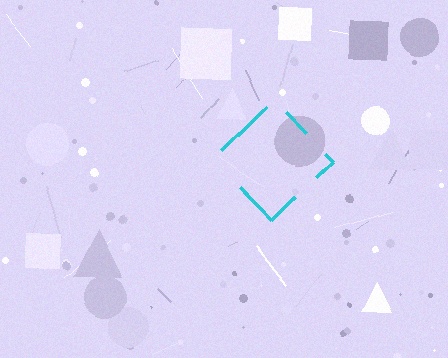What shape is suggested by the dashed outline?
The dashed outline suggests a diamond.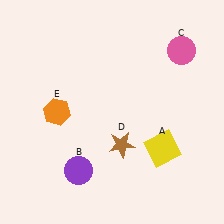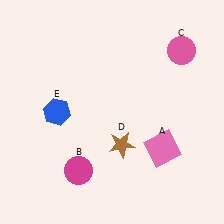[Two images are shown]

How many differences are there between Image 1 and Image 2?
There are 3 differences between the two images.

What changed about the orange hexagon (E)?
In Image 1, E is orange. In Image 2, it changed to blue.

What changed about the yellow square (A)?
In Image 1, A is yellow. In Image 2, it changed to pink.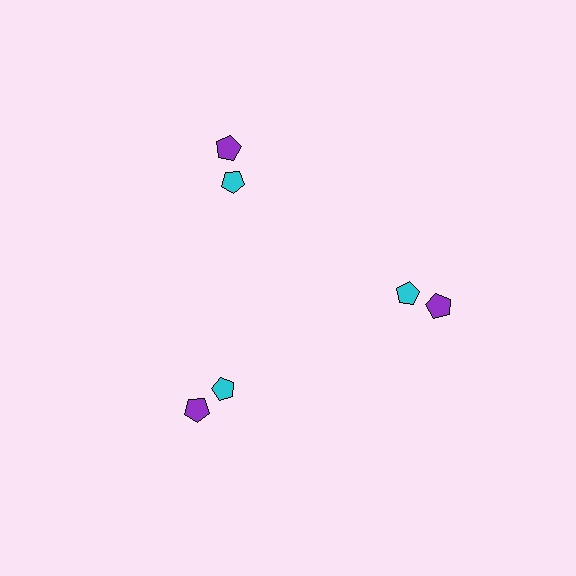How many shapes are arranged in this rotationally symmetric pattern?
There are 6 shapes, arranged in 3 groups of 2.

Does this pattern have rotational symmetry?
Yes, this pattern has 3-fold rotational symmetry. It looks the same after rotating 120 degrees around the center.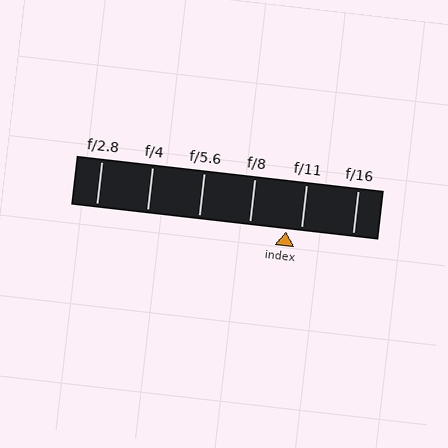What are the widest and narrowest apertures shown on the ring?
The widest aperture shown is f/2.8 and the narrowest is f/16.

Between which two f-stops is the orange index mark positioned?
The index mark is between f/8 and f/11.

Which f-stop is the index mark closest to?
The index mark is closest to f/11.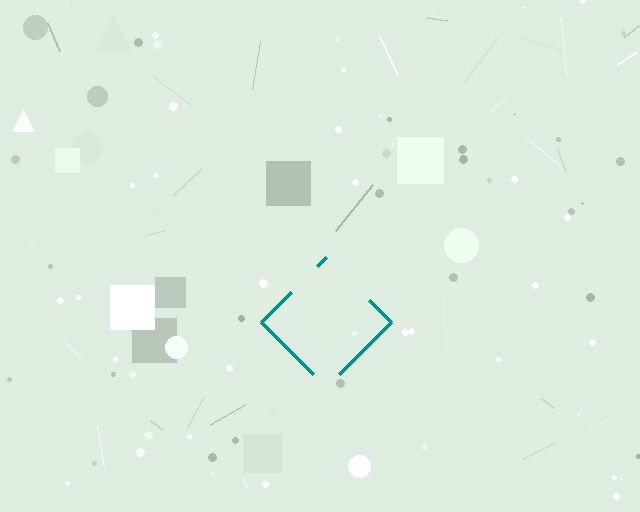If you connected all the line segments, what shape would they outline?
They would outline a diamond.